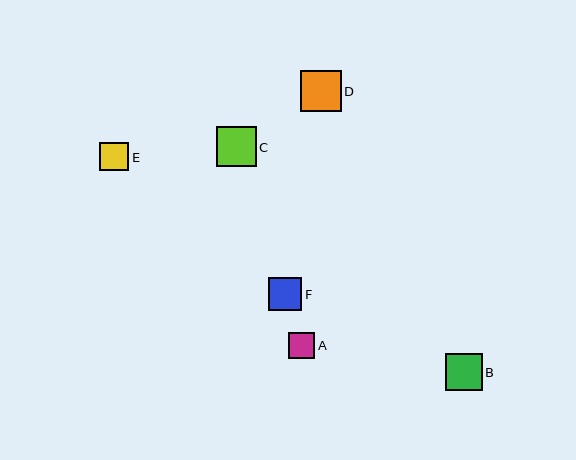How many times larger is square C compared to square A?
Square C is approximately 1.5 times the size of square A.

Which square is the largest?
Square D is the largest with a size of approximately 41 pixels.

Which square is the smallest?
Square A is the smallest with a size of approximately 26 pixels.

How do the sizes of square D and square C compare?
Square D and square C are approximately the same size.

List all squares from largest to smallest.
From largest to smallest: D, C, B, F, E, A.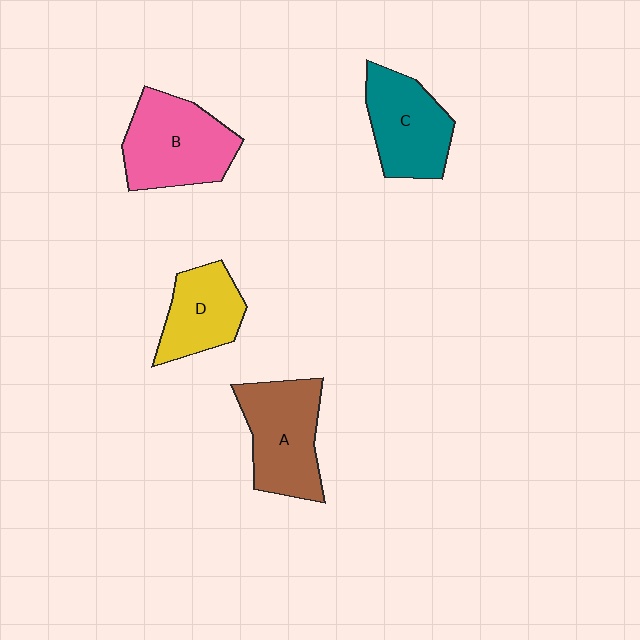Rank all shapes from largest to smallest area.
From largest to smallest: B (pink), A (brown), C (teal), D (yellow).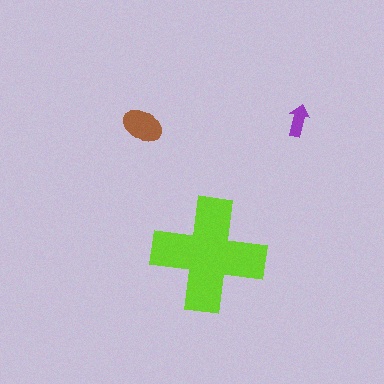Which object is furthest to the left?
The brown ellipse is leftmost.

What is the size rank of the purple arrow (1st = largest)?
3rd.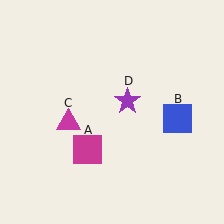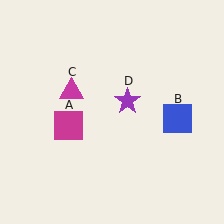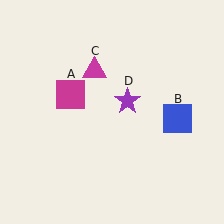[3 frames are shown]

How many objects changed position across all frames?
2 objects changed position: magenta square (object A), magenta triangle (object C).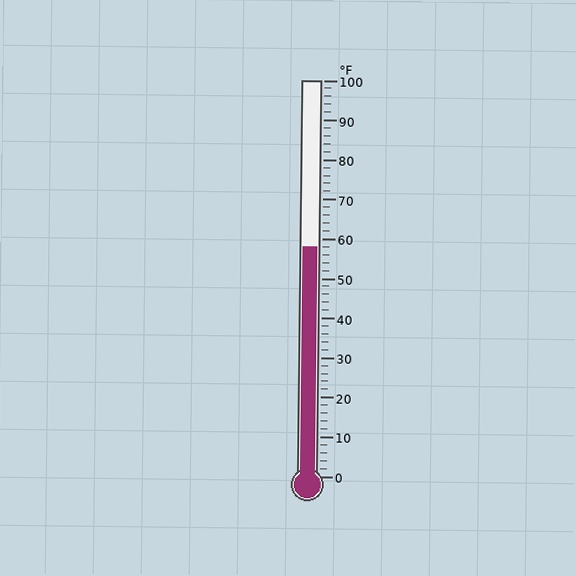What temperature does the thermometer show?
The thermometer shows approximately 58°F.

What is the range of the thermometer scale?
The thermometer scale ranges from 0°F to 100°F.